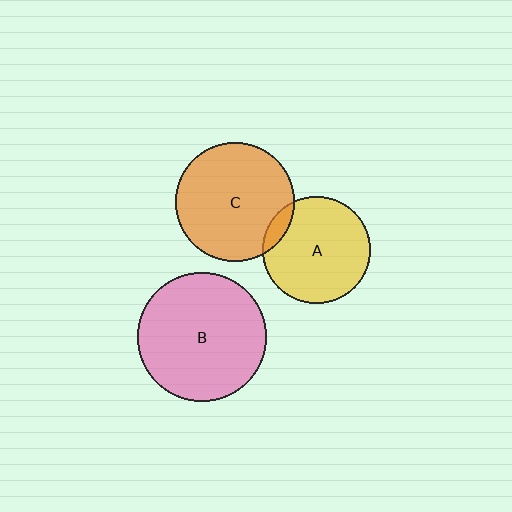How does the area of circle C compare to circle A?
Approximately 1.2 times.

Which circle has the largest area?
Circle B (pink).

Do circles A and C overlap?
Yes.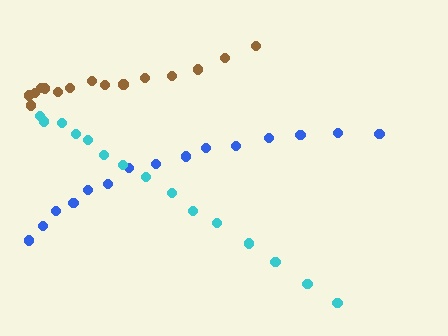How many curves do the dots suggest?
There are 3 distinct paths.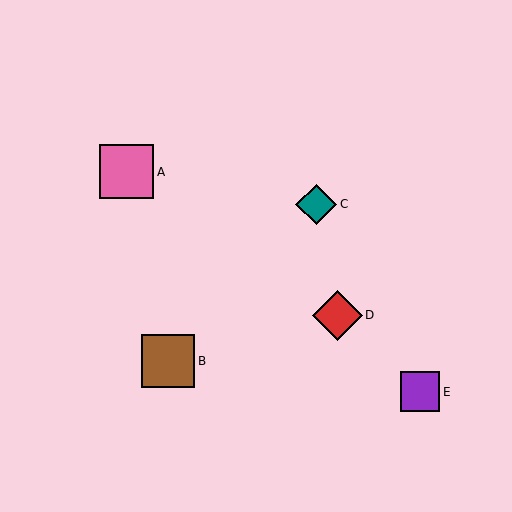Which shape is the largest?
The pink square (labeled A) is the largest.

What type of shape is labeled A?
Shape A is a pink square.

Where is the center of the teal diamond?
The center of the teal diamond is at (316, 204).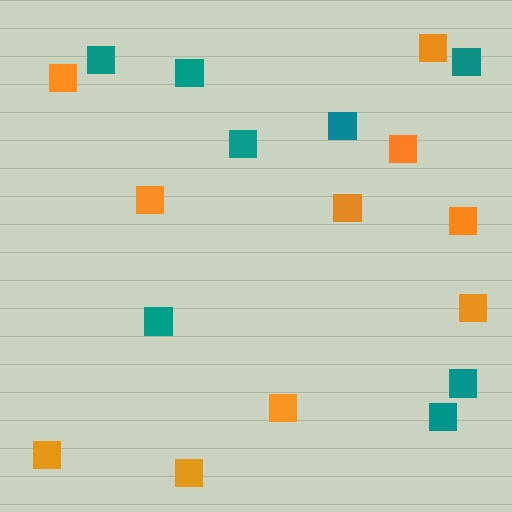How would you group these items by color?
There are 2 groups: one group of orange squares (10) and one group of teal squares (8).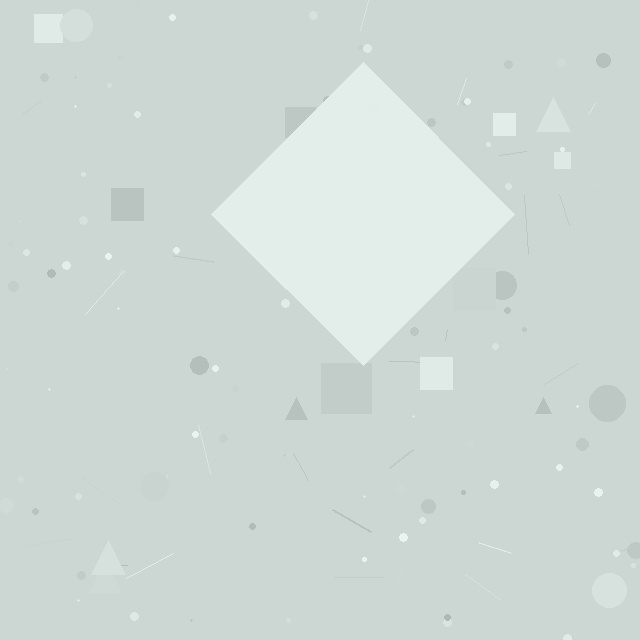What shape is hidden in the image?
A diamond is hidden in the image.